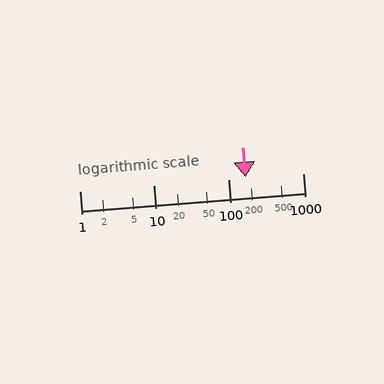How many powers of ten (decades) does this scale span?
The scale spans 3 decades, from 1 to 1000.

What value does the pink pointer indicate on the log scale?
The pointer indicates approximately 170.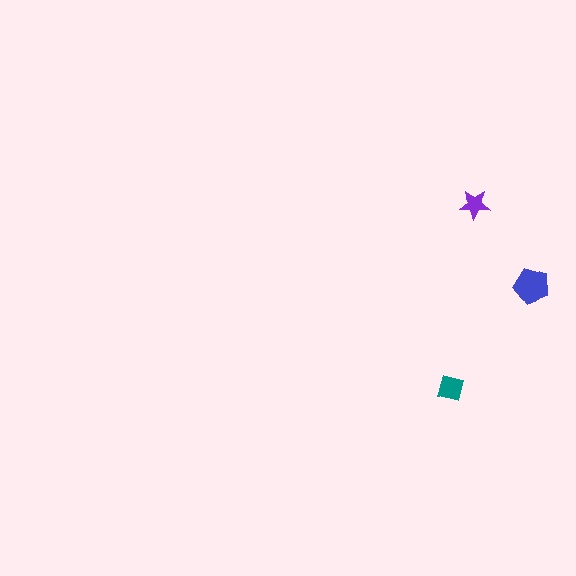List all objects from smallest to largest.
The purple star, the teal square, the blue pentagon.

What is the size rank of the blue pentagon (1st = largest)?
1st.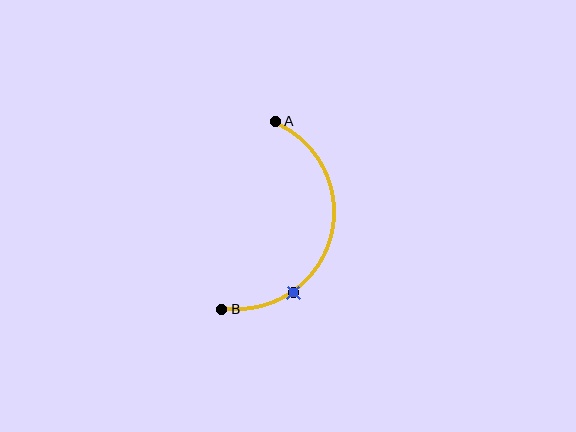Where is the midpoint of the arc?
The arc midpoint is the point on the curve farthest from the straight line joining A and B. It sits to the right of that line.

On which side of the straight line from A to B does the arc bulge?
The arc bulges to the right of the straight line connecting A and B.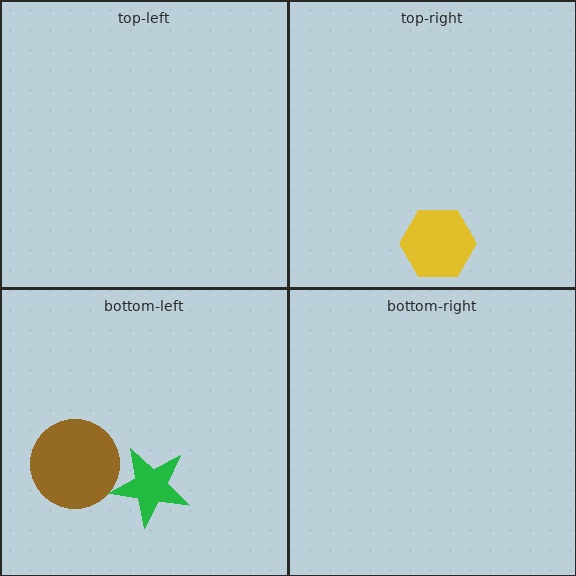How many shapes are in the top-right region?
1.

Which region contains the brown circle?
The bottom-left region.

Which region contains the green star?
The bottom-left region.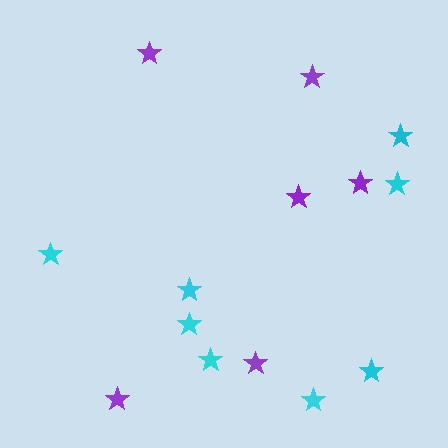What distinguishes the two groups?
There are 2 groups: one group of purple stars (6) and one group of cyan stars (8).